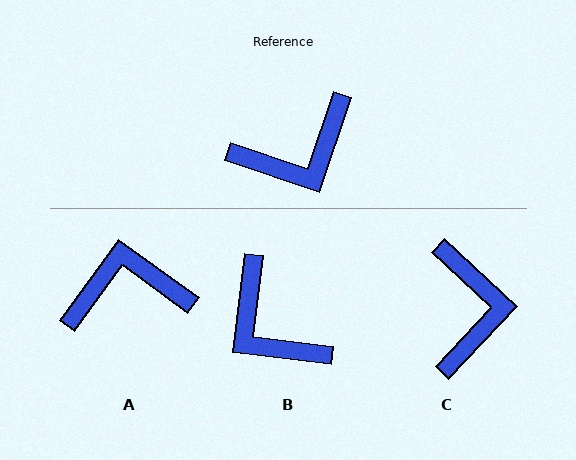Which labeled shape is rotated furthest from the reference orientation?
A, about 162 degrees away.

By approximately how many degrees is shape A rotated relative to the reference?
Approximately 162 degrees counter-clockwise.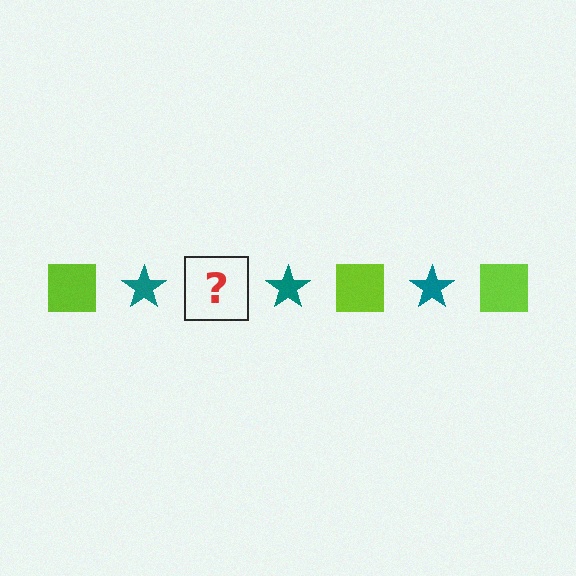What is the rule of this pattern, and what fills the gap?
The rule is that the pattern alternates between lime square and teal star. The gap should be filled with a lime square.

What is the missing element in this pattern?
The missing element is a lime square.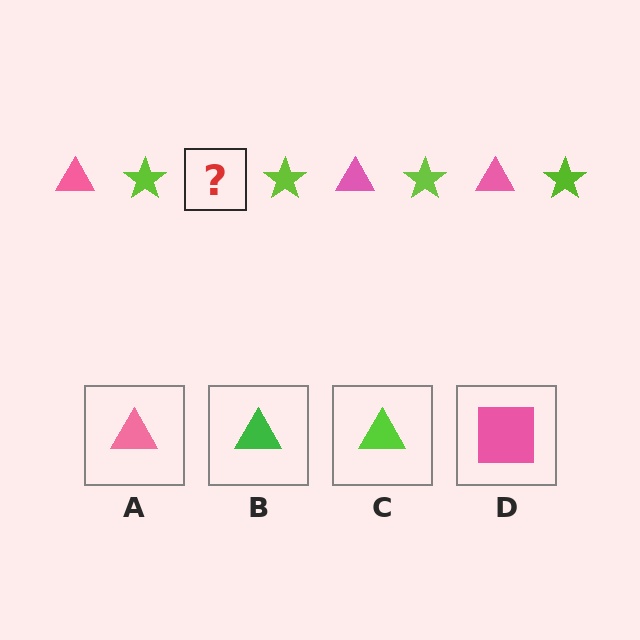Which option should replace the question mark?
Option A.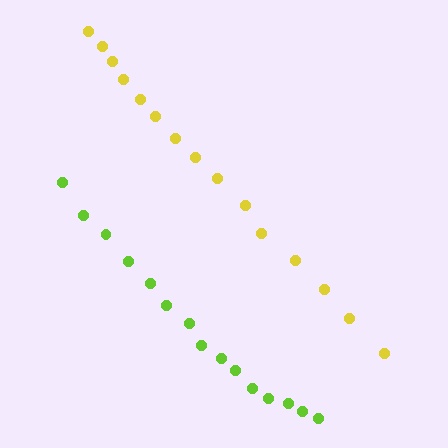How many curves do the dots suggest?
There are 2 distinct paths.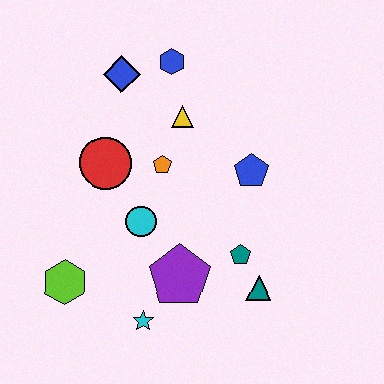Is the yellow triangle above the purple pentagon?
Yes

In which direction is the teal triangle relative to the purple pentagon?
The teal triangle is to the right of the purple pentagon.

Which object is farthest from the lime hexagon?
The blue hexagon is farthest from the lime hexagon.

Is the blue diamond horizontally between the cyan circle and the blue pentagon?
No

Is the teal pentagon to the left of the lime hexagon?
No